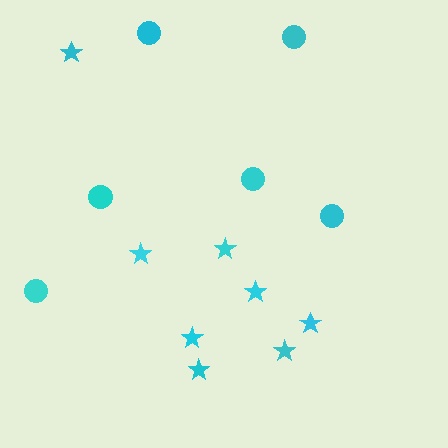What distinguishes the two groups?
There are 2 groups: one group of circles (6) and one group of stars (8).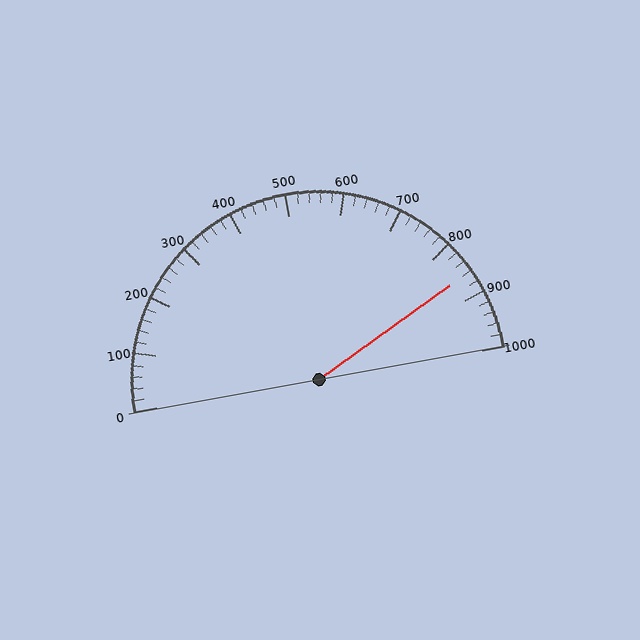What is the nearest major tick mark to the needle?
The nearest major tick mark is 900.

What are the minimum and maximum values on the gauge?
The gauge ranges from 0 to 1000.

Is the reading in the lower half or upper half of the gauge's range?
The reading is in the upper half of the range (0 to 1000).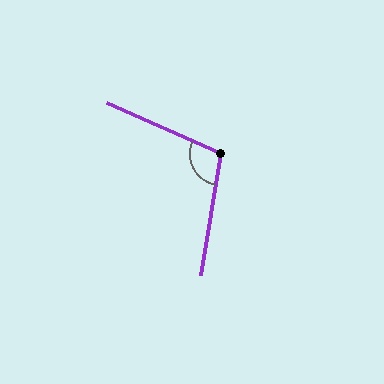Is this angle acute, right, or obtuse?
It is obtuse.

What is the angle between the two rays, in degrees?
Approximately 105 degrees.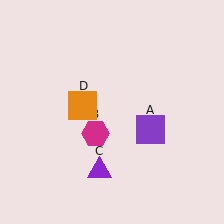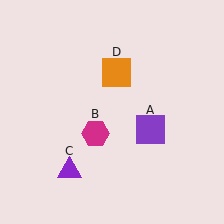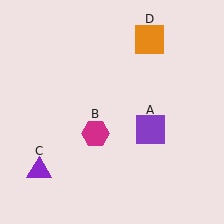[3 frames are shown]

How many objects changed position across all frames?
2 objects changed position: purple triangle (object C), orange square (object D).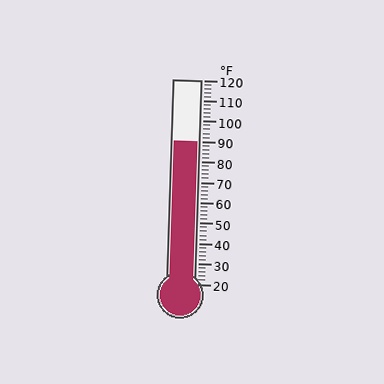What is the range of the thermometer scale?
The thermometer scale ranges from 20°F to 120°F.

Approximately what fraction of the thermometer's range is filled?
The thermometer is filled to approximately 70% of its range.